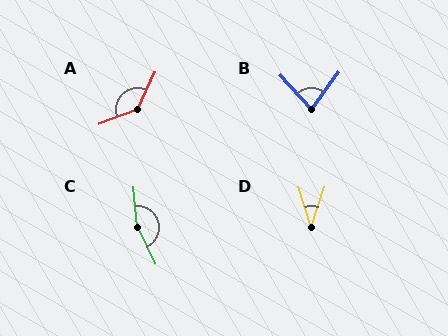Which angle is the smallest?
D, at approximately 36 degrees.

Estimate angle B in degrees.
Approximately 79 degrees.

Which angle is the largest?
C, at approximately 159 degrees.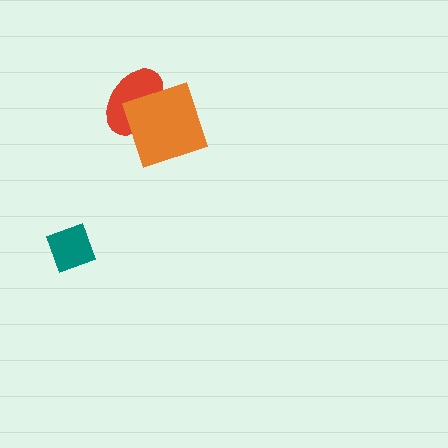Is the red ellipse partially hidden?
Yes, it is partially covered by another shape.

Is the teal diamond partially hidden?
No, no other shape covers it.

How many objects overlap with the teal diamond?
0 objects overlap with the teal diamond.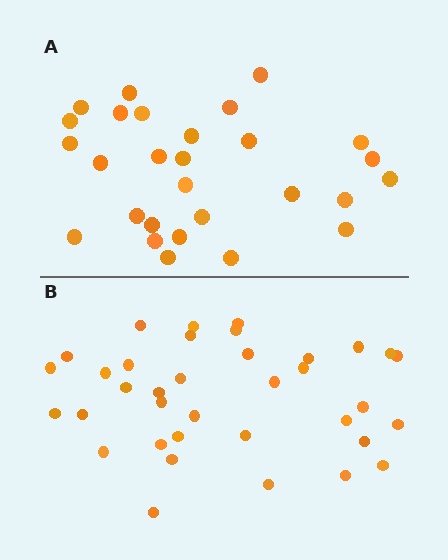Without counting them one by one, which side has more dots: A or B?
Region B (the bottom region) has more dots.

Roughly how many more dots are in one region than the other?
Region B has roughly 8 or so more dots than region A.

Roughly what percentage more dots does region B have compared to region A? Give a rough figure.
About 30% more.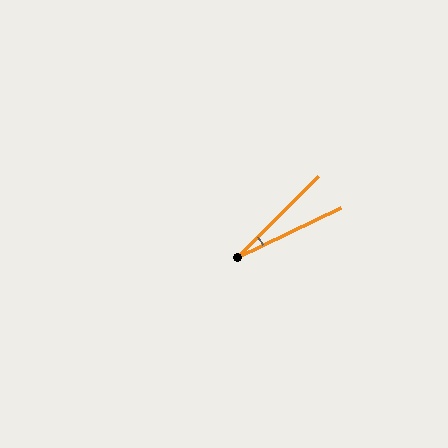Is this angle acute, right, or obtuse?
It is acute.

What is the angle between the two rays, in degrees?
Approximately 19 degrees.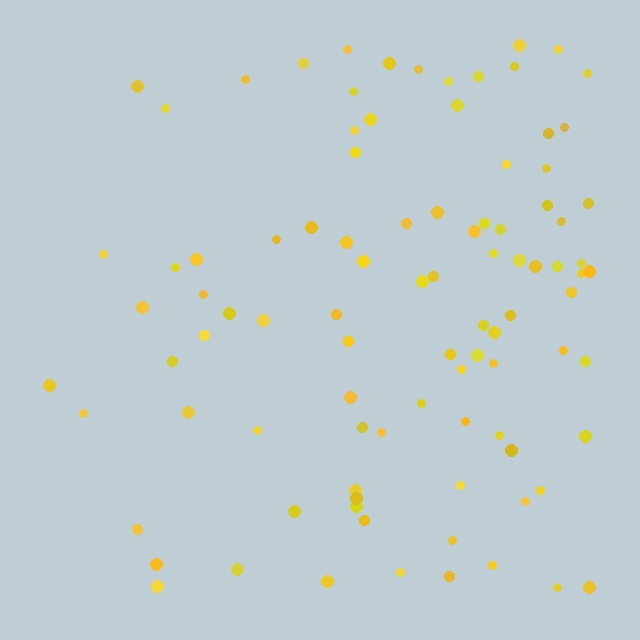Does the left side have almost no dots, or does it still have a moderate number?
Still a moderate number, just noticeably fewer than the right.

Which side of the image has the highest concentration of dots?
The right.